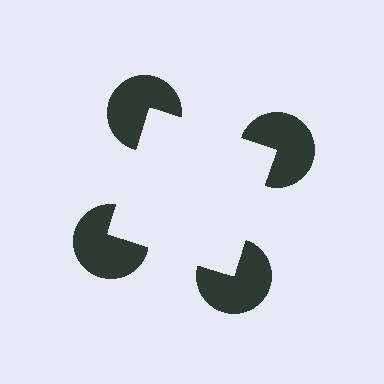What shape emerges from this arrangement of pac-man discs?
An illusory square — its edges are inferred from the aligned wedge cuts in the pac-man discs, not physically drawn.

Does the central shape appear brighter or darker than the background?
It typically appears slightly brighter than the background, even though no actual brightness change is drawn.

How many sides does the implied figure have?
4 sides.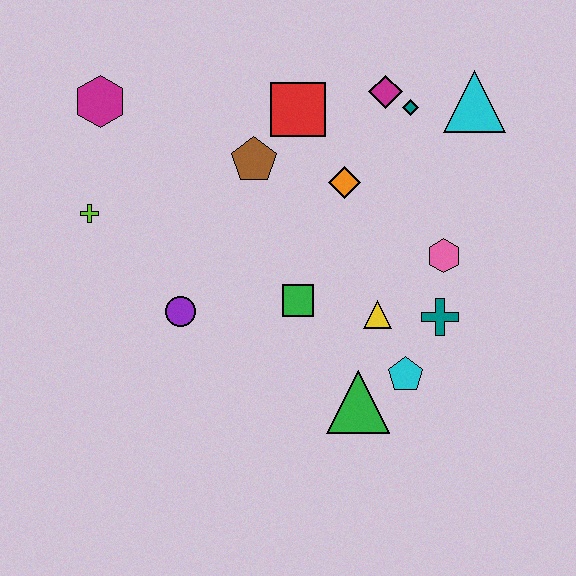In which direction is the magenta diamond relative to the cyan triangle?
The magenta diamond is to the left of the cyan triangle.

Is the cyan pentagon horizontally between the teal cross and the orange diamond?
Yes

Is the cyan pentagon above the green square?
No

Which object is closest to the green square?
The yellow triangle is closest to the green square.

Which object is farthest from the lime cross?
The cyan triangle is farthest from the lime cross.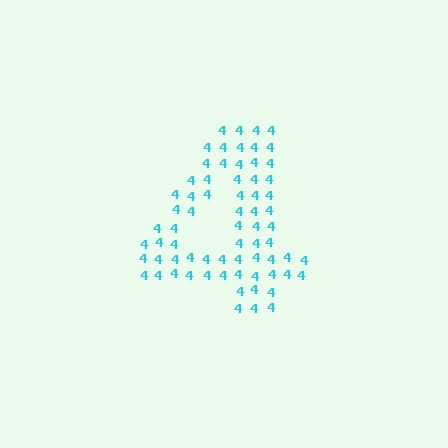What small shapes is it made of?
It is made of small digit 4's.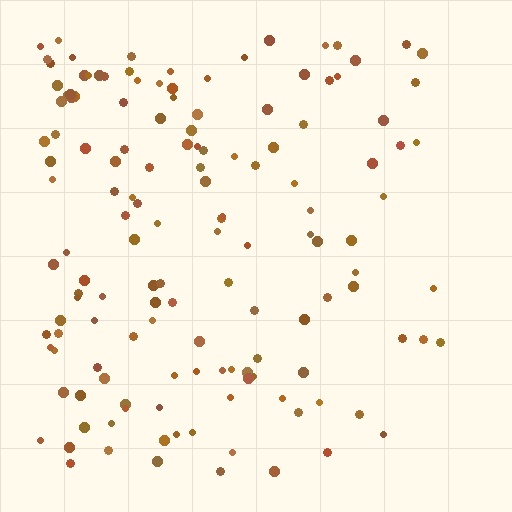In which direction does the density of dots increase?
From right to left, with the left side densest.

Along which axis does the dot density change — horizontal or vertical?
Horizontal.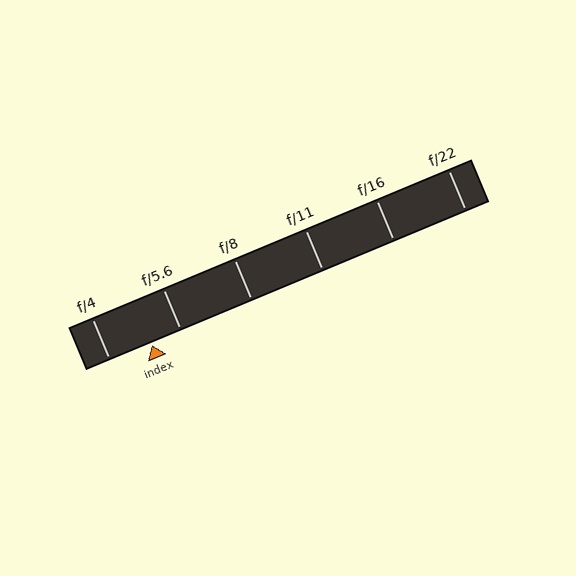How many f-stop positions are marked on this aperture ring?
There are 6 f-stop positions marked.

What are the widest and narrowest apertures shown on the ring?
The widest aperture shown is f/4 and the narrowest is f/22.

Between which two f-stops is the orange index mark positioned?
The index mark is between f/4 and f/5.6.